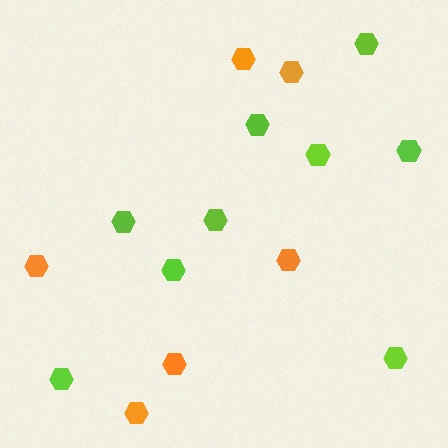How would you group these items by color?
There are 2 groups: one group of orange hexagons (6) and one group of lime hexagons (9).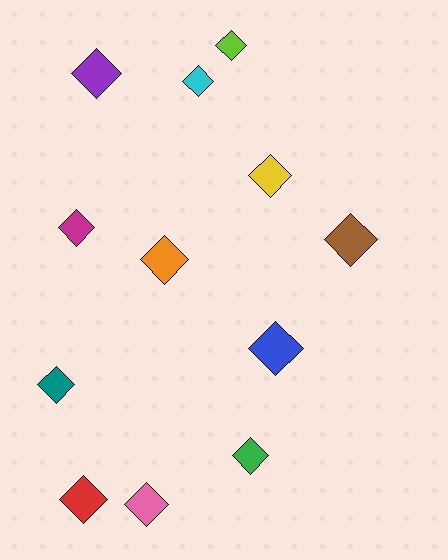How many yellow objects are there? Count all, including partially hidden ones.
There is 1 yellow object.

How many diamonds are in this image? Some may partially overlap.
There are 12 diamonds.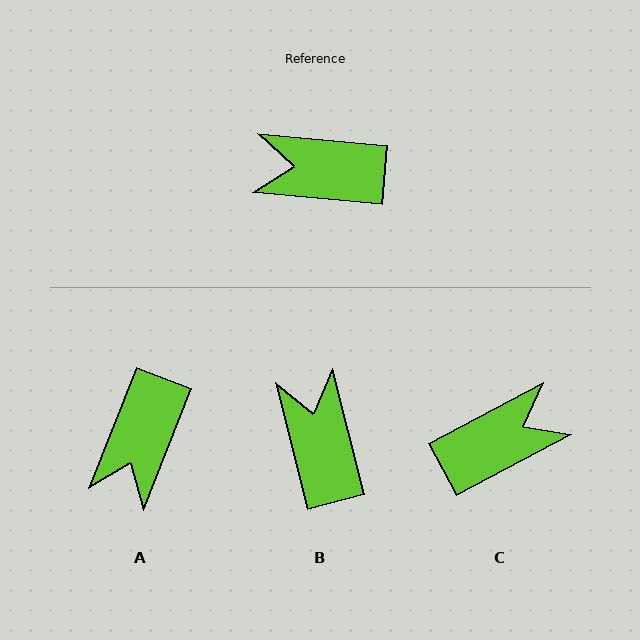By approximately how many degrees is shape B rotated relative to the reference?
Approximately 70 degrees clockwise.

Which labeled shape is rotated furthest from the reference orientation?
C, about 147 degrees away.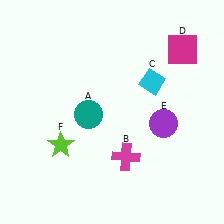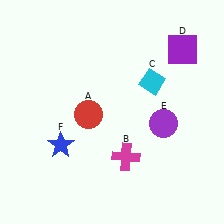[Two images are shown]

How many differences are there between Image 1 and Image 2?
There are 3 differences between the two images.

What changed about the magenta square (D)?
In Image 1, D is magenta. In Image 2, it changed to purple.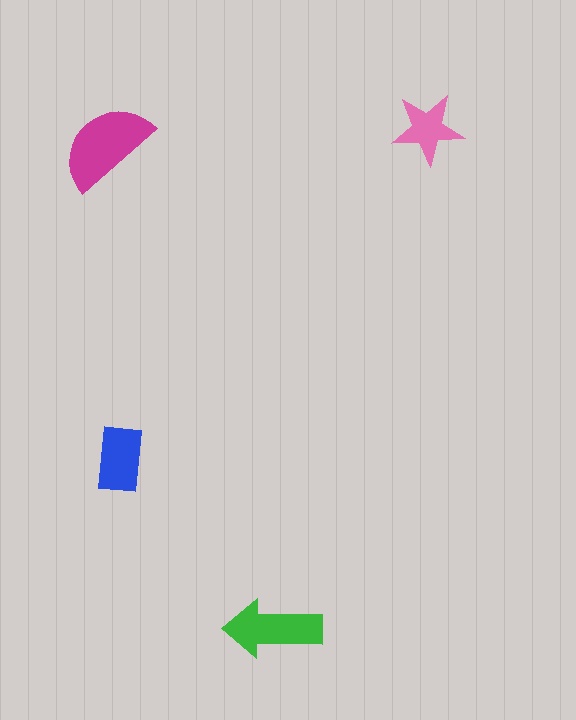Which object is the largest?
The magenta semicircle.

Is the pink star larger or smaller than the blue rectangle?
Smaller.